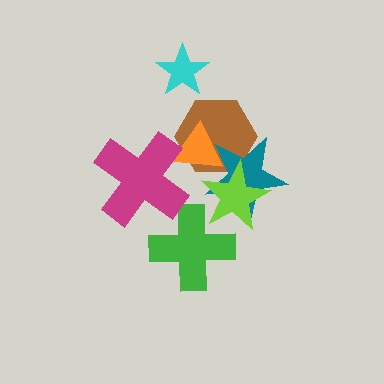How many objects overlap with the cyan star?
0 objects overlap with the cyan star.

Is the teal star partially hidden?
Yes, it is partially covered by another shape.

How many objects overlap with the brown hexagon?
3 objects overlap with the brown hexagon.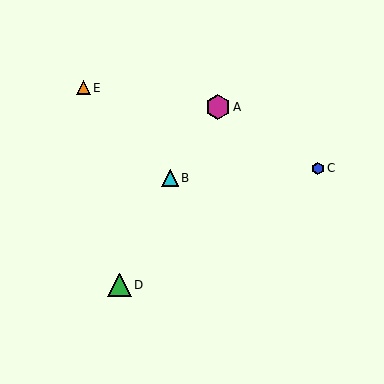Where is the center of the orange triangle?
The center of the orange triangle is at (83, 88).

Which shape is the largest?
The magenta hexagon (labeled A) is the largest.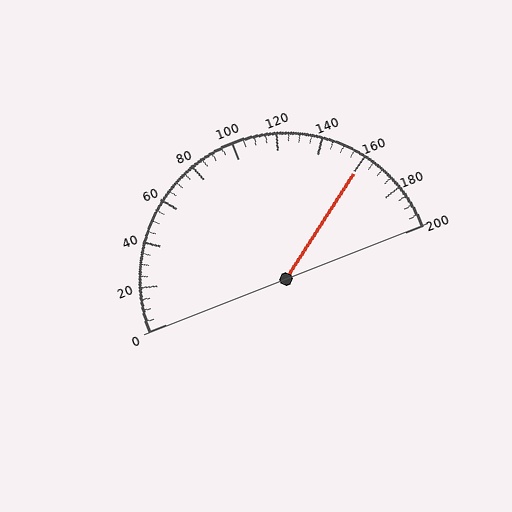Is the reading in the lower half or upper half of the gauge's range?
The reading is in the upper half of the range (0 to 200).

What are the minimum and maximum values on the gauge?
The gauge ranges from 0 to 200.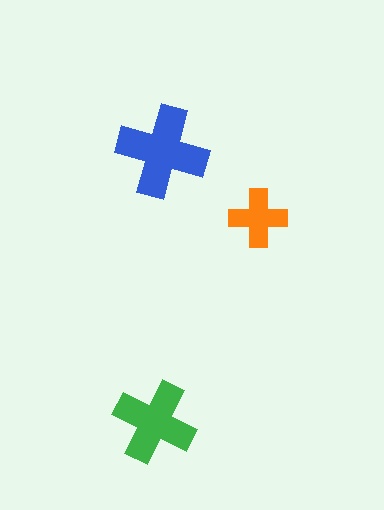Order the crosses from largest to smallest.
the blue one, the green one, the orange one.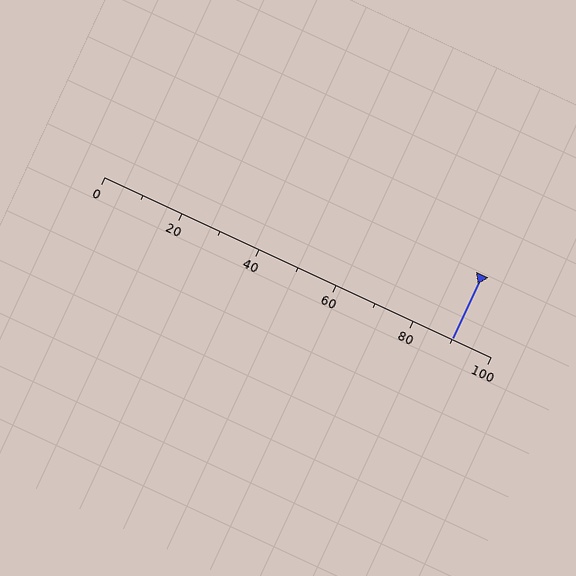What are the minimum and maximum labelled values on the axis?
The axis runs from 0 to 100.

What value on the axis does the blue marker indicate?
The marker indicates approximately 90.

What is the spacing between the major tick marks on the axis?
The major ticks are spaced 20 apart.